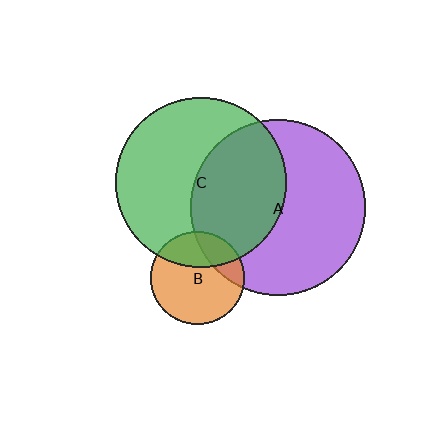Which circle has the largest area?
Circle A (purple).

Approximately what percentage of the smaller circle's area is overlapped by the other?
Approximately 30%.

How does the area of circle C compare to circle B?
Approximately 3.3 times.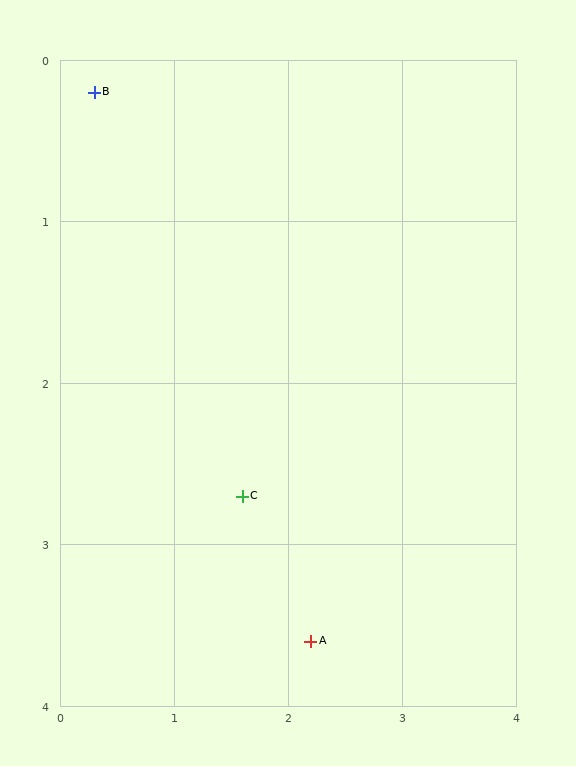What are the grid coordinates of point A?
Point A is at approximately (2.2, 3.6).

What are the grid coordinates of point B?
Point B is at approximately (0.3, 0.2).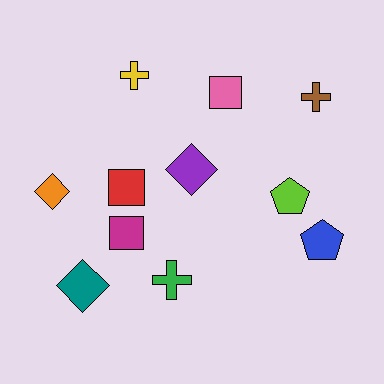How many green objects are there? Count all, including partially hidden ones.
There is 1 green object.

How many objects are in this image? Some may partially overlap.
There are 11 objects.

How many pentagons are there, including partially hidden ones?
There are 2 pentagons.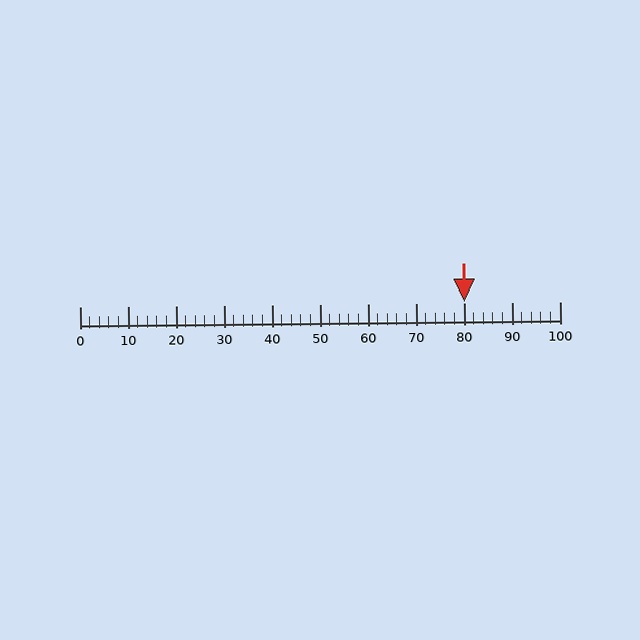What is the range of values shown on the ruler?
The ruler shows values from 0 to 100.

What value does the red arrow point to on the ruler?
The red arrow points to approximately 80.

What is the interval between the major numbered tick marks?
The major tick marks are spaced 10 units apart.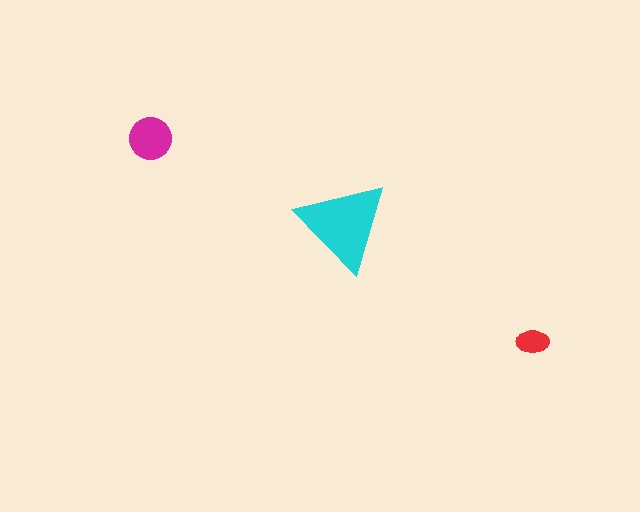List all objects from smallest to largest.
The red ellipse, the magenta circle, the cyan triangle.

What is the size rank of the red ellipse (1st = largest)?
3rd.